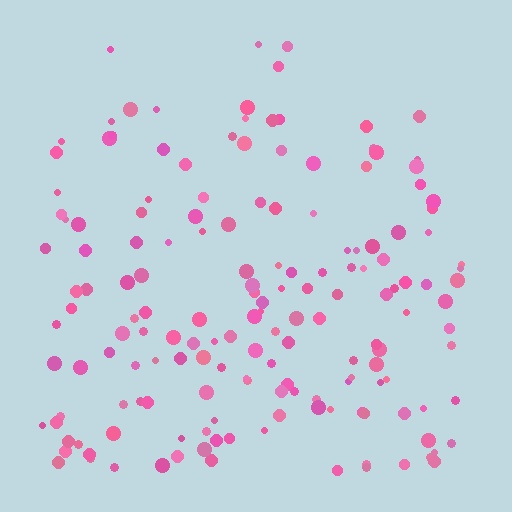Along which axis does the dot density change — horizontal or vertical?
Vertical.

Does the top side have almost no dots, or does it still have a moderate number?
Still a moderate number, just noticeably fewer than the bottom.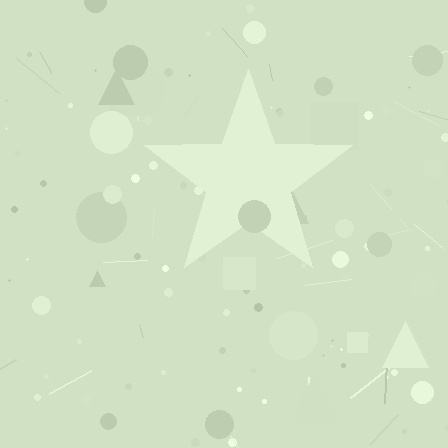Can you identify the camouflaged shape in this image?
The camouflaged shape is a star.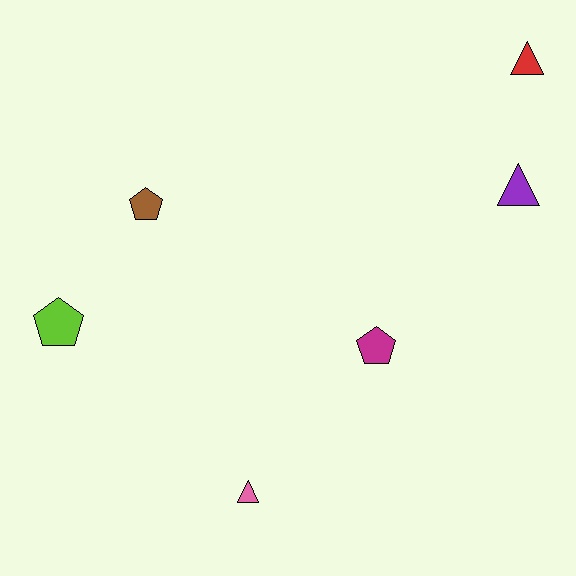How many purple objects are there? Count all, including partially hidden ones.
There is 1 purple object.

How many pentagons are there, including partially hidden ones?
There are 3 pentagons.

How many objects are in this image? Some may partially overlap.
There are 6 objects.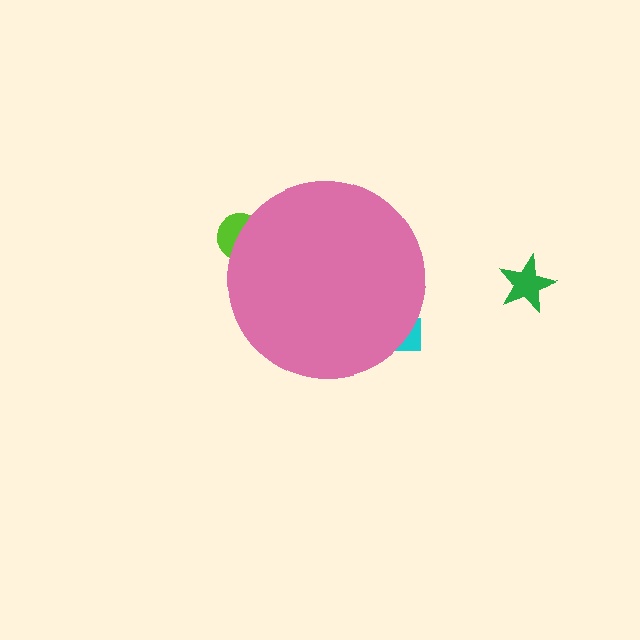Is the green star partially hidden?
No, the green star is fully visible.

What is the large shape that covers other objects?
A pink circle.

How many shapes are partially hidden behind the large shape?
2 shapes are partially hidden.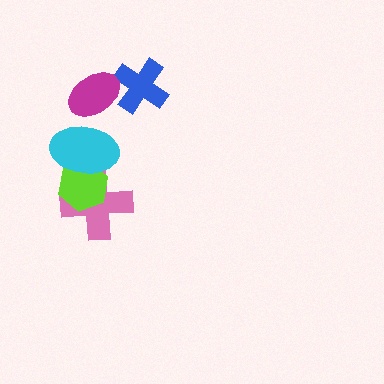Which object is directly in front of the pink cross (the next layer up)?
The lime hexagon is directly in front of the pink cross.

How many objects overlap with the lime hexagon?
2 objects overlap with the lime hexagon.